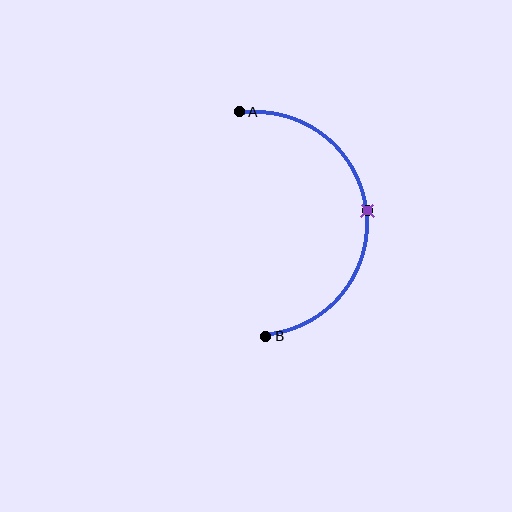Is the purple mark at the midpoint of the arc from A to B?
Yes. The purple mark lies on the arc at equal arc-length from both A and B — it is the arc midpoint.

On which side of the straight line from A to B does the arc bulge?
The arc bulges to the right of the straight line connecting A and B.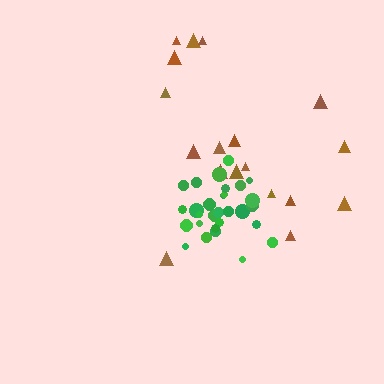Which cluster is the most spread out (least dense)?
Brown.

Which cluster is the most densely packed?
Green.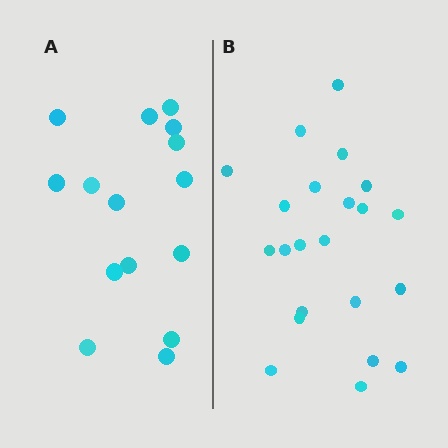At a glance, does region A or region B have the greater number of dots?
Region B (the right region) has more dots.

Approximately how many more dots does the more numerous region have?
Region B has roughly 8 or so more dots than region A.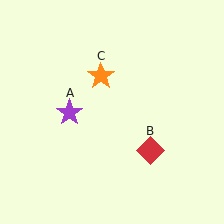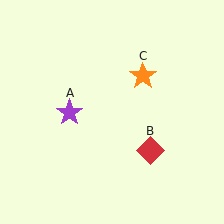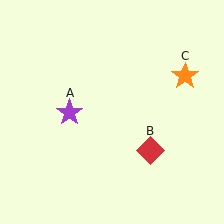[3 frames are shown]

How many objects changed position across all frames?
1 object changed position: orange star (object C).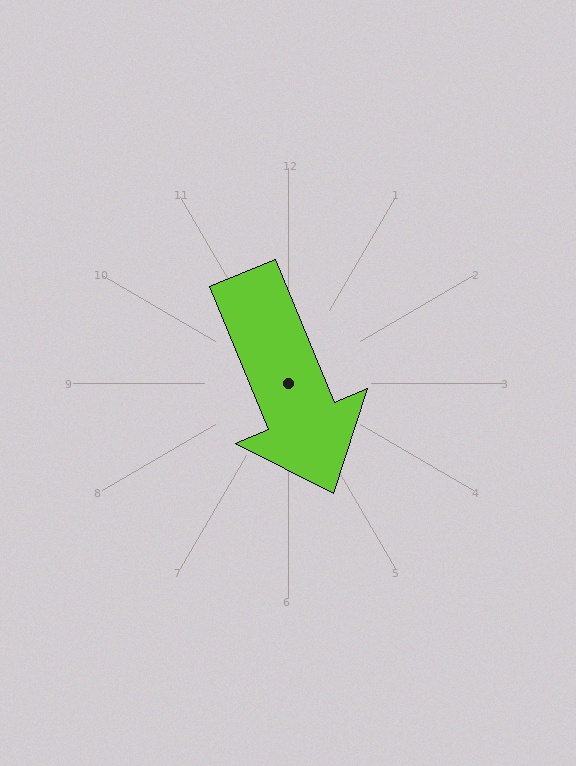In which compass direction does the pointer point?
South.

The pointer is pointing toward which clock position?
Roughly 5 o'clock.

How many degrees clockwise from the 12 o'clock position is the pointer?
Approximately 158 degrees.